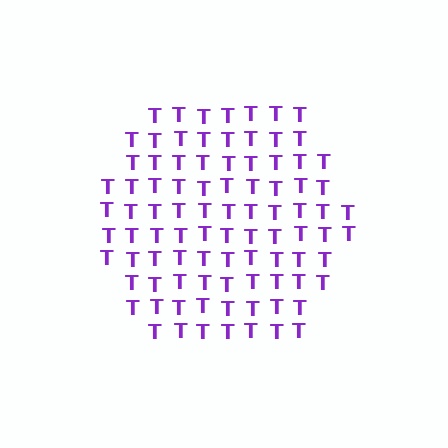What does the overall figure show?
The overall figure shows a hexagon.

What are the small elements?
The small elements are letter T's.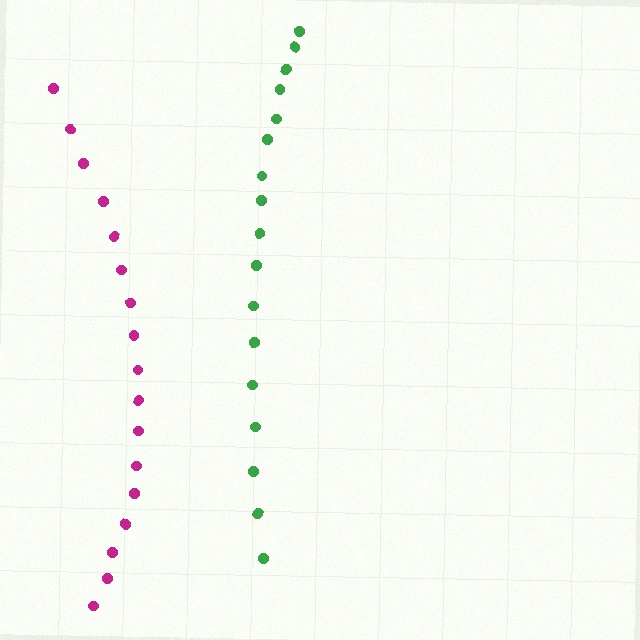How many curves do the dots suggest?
There are 2 distinct paths.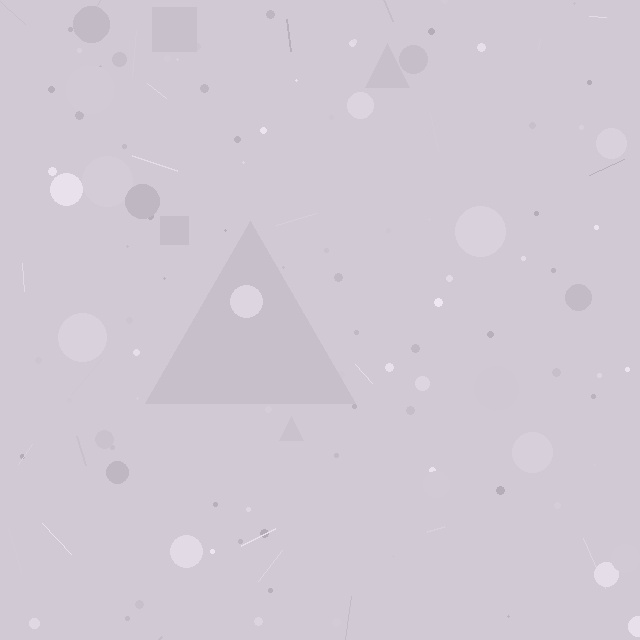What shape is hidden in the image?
A triangle is hidden in the image.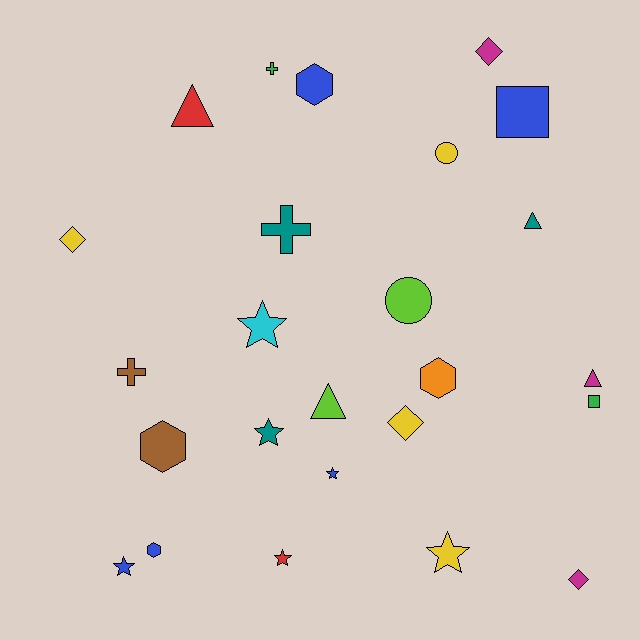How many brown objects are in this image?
There are 2 brown objects.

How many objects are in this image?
There are 25 objects.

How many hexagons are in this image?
There are 4 hexagons.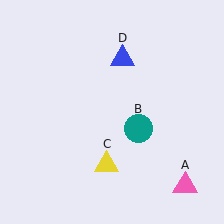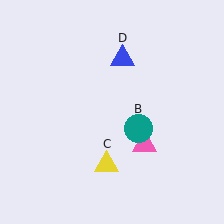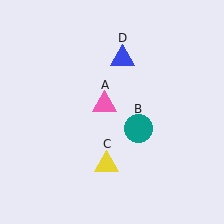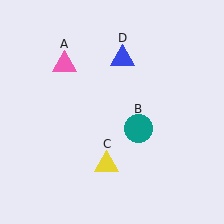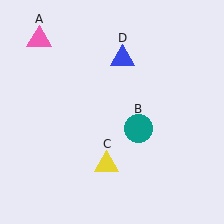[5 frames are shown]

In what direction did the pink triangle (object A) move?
The pink triangle (object A) moved up and to the left.